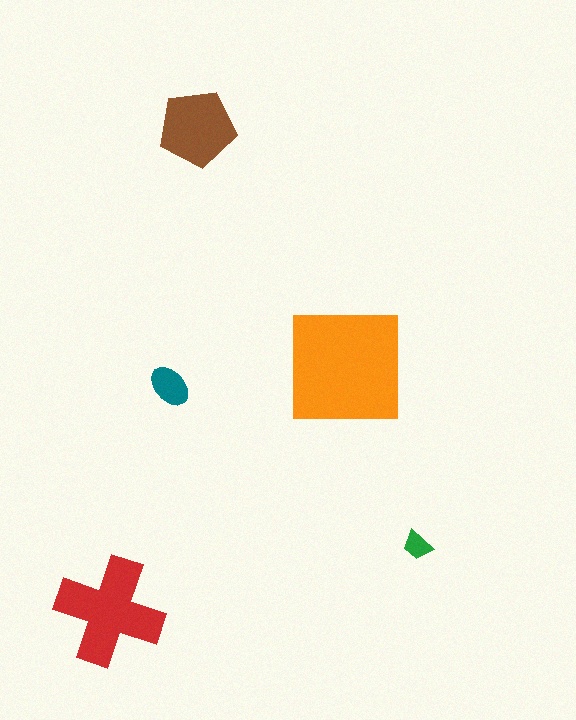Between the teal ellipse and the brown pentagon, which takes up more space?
The brown pentagon.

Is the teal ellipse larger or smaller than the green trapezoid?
Larger.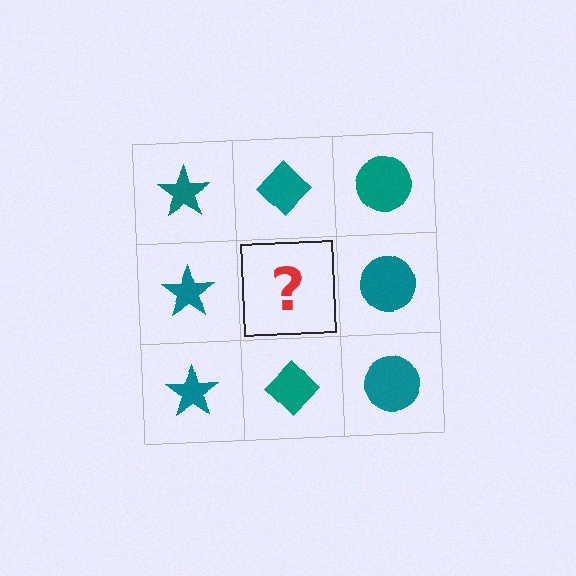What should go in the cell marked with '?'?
The missing cell should contain a teal diamond.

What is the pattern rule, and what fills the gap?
The rule is that each column has a consistent shape. The gap should be filled with a teal diamond.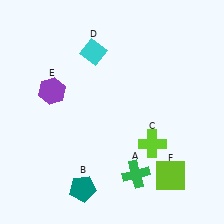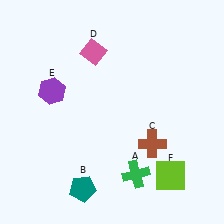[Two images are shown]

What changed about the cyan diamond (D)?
In Image 1, D is cyan. In Image 2, it changed to pink.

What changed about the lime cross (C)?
In Image 1, C is lime. In Image 2, it changed to brown.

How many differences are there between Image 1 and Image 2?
There are 2 differences between the two images.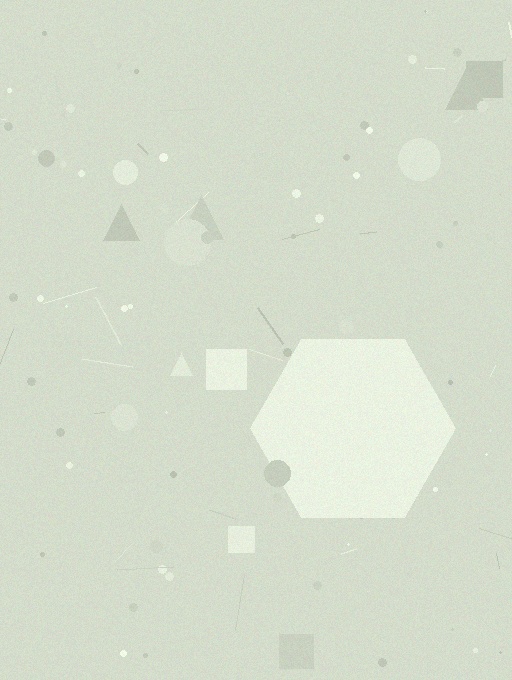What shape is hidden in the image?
A hexagon is hidden in the image.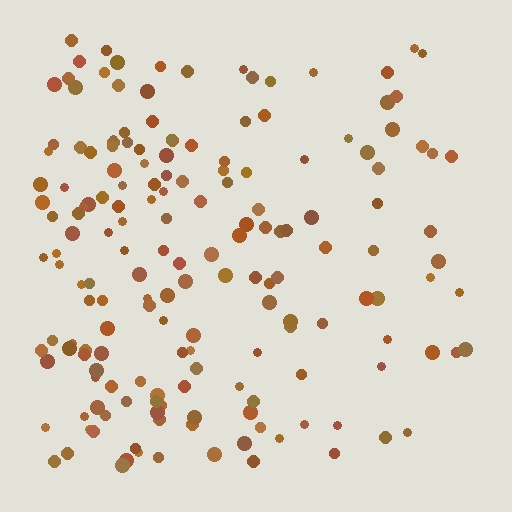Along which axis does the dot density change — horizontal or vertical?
Horizontal.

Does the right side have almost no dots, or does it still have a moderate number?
Still a moderate number, just noticeably fewer than the left.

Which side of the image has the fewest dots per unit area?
The right.